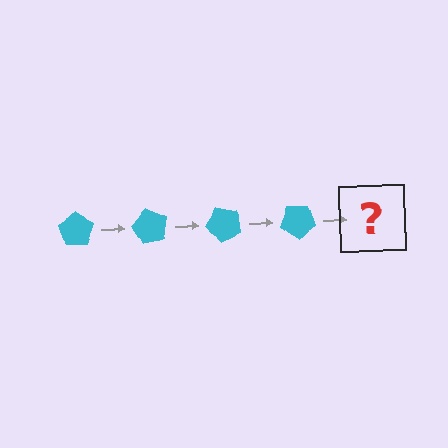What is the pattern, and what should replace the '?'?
The pattern is that the pentagon rotates 60 degrees each step. The '?' should be a cyan pentagon rotated 240 degrees.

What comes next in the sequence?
The next element should be a cyan pentagon rotated 240 degrees.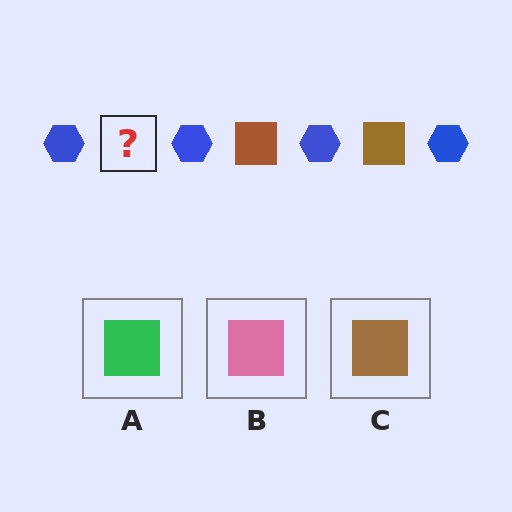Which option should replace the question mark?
Option C.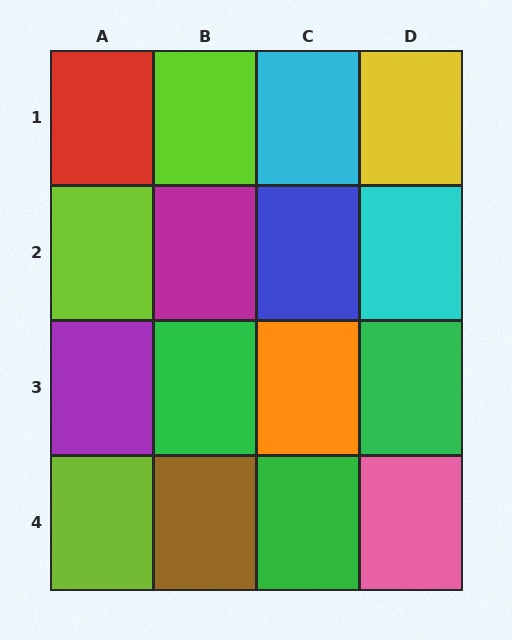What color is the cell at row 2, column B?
Magenta.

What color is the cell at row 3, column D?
Green.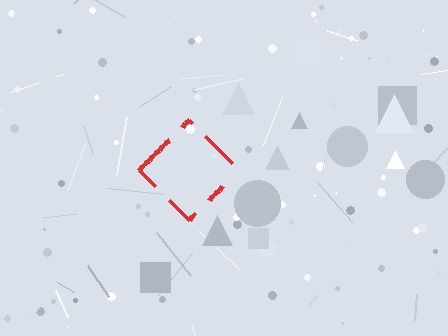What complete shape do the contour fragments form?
The contour fragments form a diamond.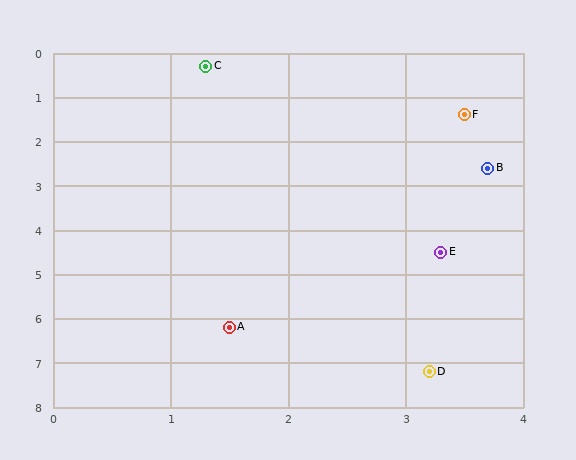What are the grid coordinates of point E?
Point E is at approximately (3.3, 4.5).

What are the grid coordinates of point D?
Point D is at approximately (3.2, 7.2).